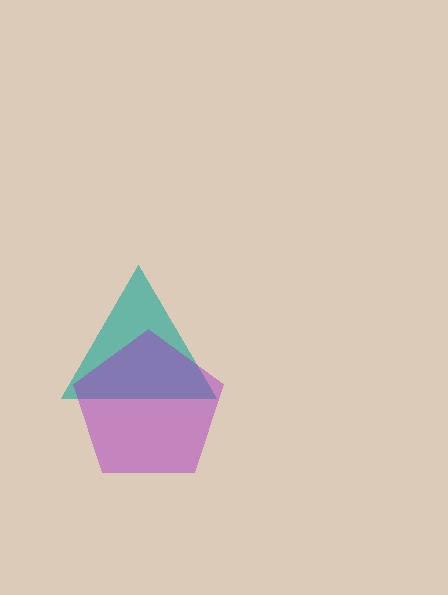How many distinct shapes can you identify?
There are 2 distinct shapes: a teal triangle, a purple pentagon.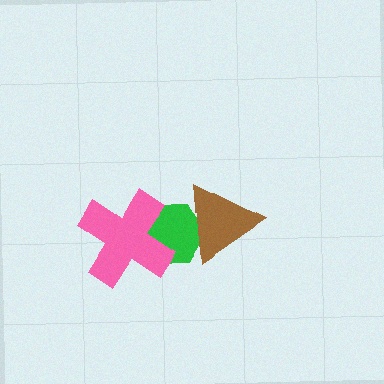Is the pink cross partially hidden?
No, no other shape covers it.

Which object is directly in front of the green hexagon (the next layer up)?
The pink cross is directly in front of the green hexagon.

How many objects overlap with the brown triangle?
1 object overlaps with the brown triangle.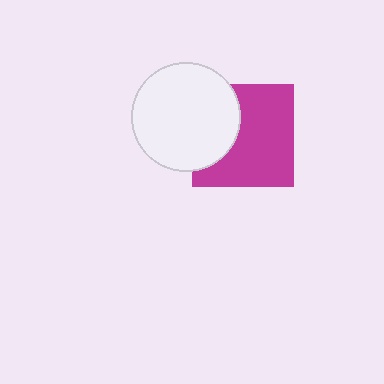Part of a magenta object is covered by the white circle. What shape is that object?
It is a square.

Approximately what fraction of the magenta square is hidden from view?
Roughly 34% of the magenta square is hidden behind the white circle.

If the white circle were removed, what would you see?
You would see the complete magenta square.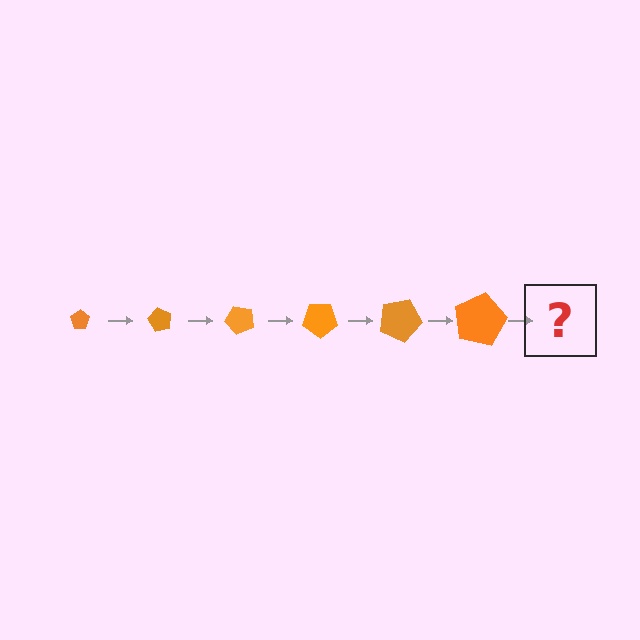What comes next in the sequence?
The next element should be a pentagon, larger than the previous one and rotated 360 degrees from the start.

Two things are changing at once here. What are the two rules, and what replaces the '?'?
The two rules are that the pentagon grows larger each step and it rotates 60 degrees each step. The '?' should be a pentagon, larger than the previous one and rotated 360 degrees from the start.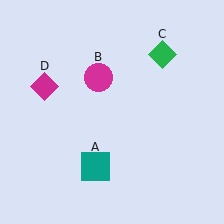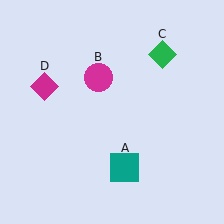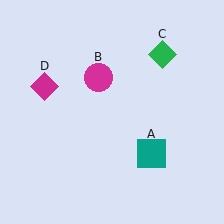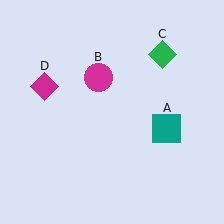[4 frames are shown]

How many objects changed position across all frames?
1 object changed position: teal square (object A).